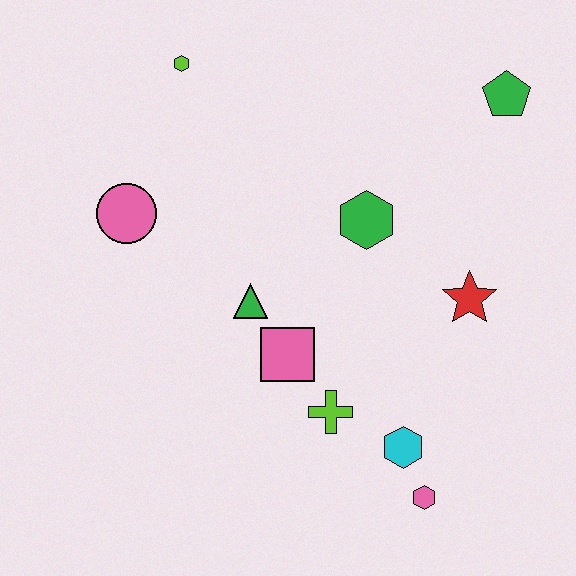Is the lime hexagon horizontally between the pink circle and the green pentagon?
Yes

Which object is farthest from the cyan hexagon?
The lime hexagon is farthest from the cyan hexagon.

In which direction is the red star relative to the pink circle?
The red star is to the right of the pink circle.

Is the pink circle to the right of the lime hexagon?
No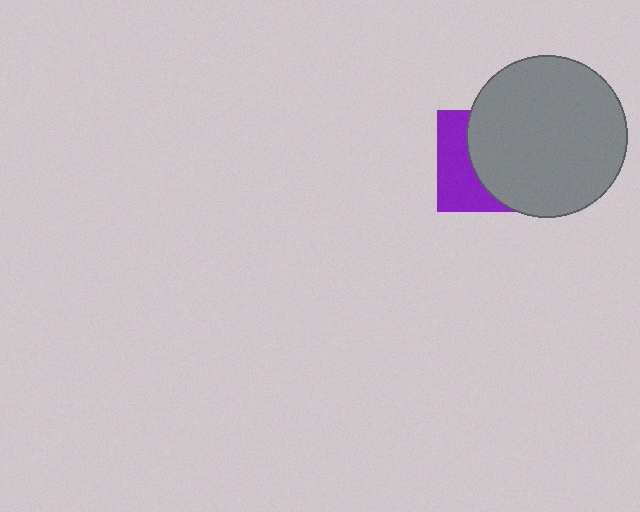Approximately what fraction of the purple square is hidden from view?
Roughly 62% of the purple square is hidden behind the gray circle.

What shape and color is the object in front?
The object in front is a gray circle.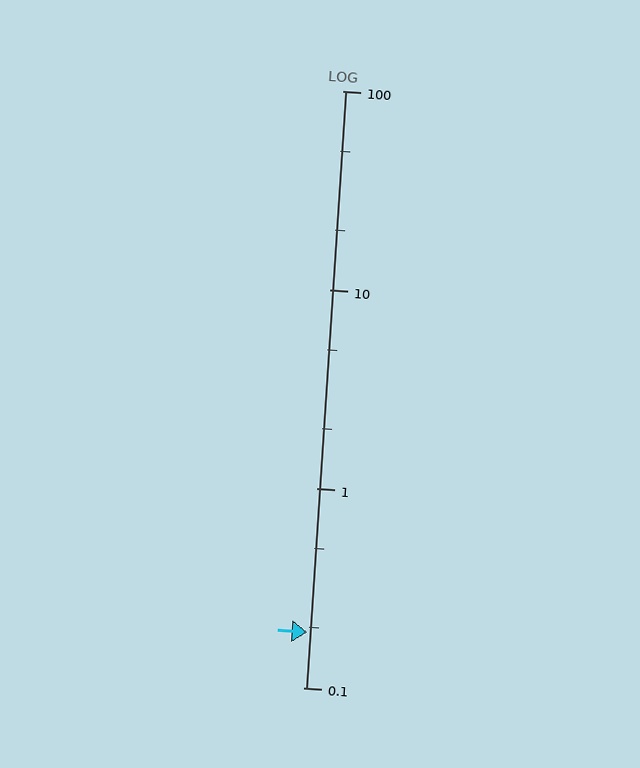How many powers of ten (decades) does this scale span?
The scale spans 3 decades, from 0.1 to 100.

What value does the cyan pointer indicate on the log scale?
The pointer indicates approximately 0.19.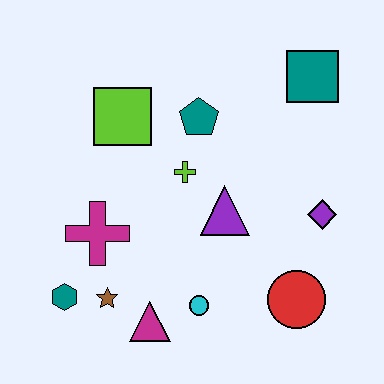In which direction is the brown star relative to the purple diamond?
The brown star is to the left of the purple diamond.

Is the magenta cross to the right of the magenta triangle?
No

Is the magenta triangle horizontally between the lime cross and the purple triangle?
No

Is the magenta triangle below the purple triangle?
Yes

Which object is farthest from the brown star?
The teal square is farthest from the brown star.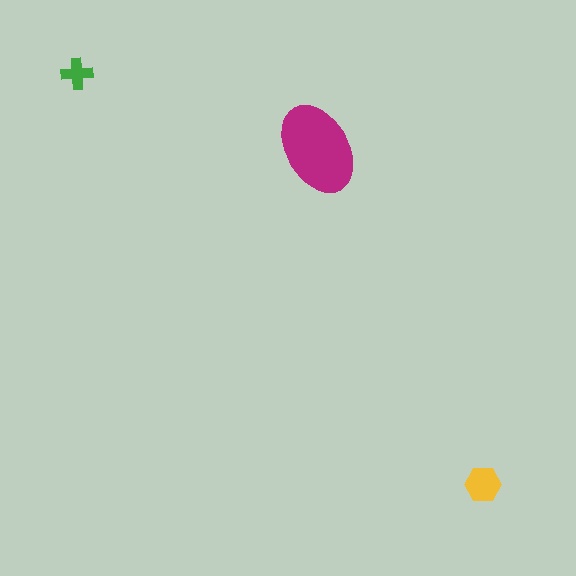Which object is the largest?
The magenta ellipse.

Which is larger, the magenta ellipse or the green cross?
The magenta ellipse.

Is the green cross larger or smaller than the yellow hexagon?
Smaller.